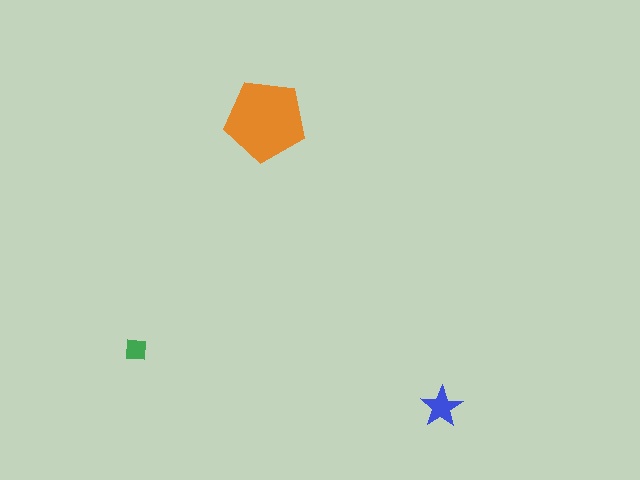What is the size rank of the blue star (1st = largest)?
2nd.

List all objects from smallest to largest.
The green square, the blue star, the orange pentagon.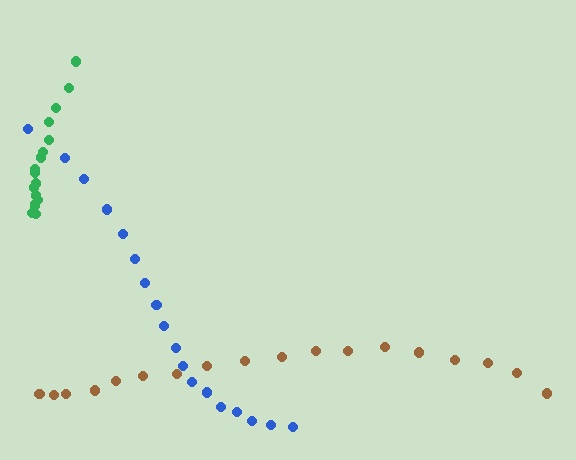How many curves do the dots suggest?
There are 3 distinct paths.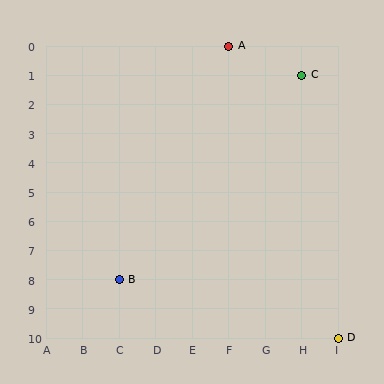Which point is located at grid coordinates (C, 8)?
Point B is at (C, 8).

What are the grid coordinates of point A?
Point A is at grid coordinates (F, 0).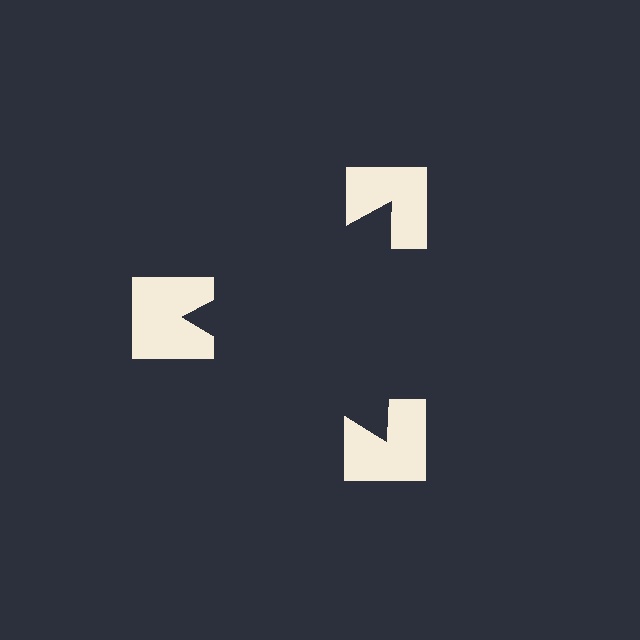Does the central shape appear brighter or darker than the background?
It typically appears slightly darker than the background, even though no actual brightness change is drawn.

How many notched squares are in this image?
There are 3 — one at each vertex of the illusory triangle.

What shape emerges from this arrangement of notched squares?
An illusory triangle — its edges are inferred from the aligned wedge cuts in the notched squares, not physically drawn.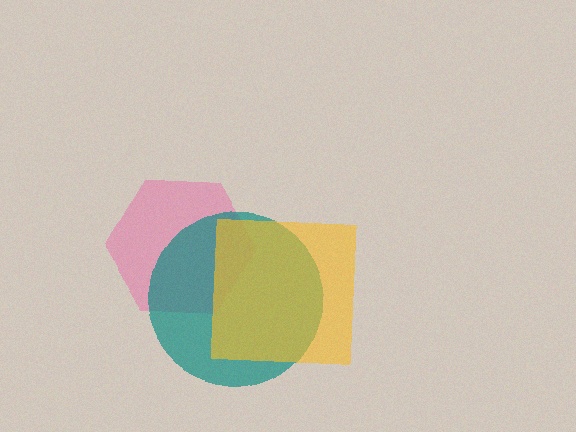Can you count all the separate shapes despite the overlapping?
Yes, there are 3 separate shapes.